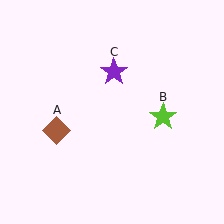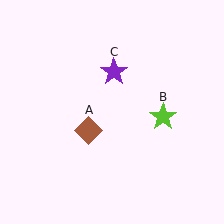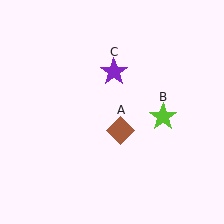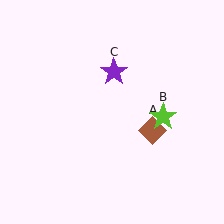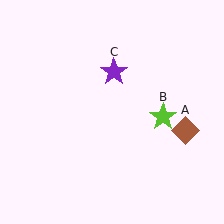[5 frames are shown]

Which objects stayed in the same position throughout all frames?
Lime star (object B) and purple star (object C) remained stationary.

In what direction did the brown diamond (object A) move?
The brown diamond (object A) moved right.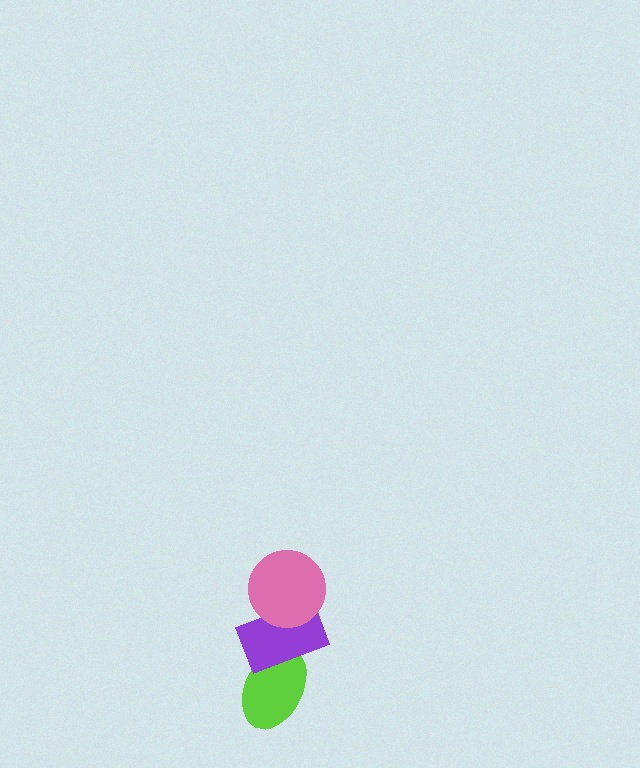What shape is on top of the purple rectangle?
The pink circle is on top of the purple rectangle.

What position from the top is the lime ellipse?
The lime ellipse is 3rd from the top.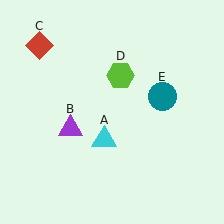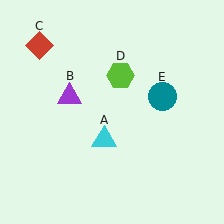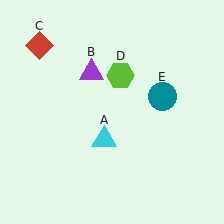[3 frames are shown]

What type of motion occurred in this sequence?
The purple triangle (object B) rotated clockwise around the center of the scene.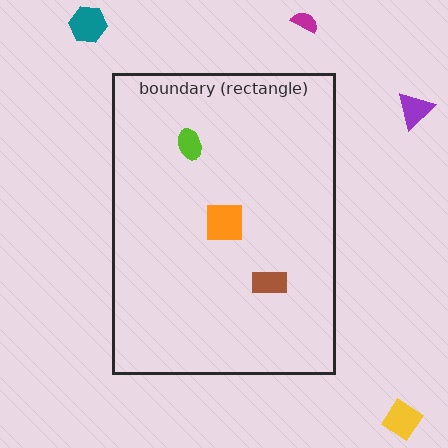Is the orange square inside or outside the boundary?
Inside.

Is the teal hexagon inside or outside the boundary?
Outside.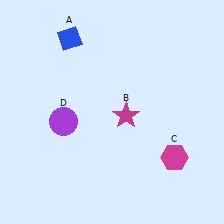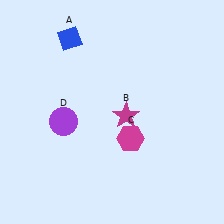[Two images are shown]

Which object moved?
The magenta hexagon (C) moved left.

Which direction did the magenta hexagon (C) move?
The magenta hexagon (C) moved left.